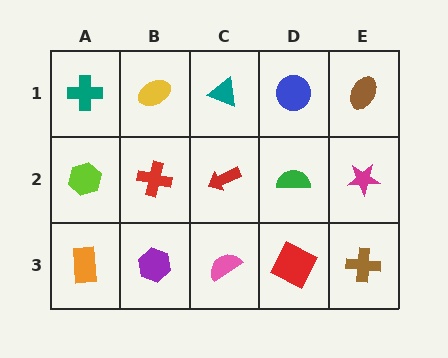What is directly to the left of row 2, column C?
A red cross.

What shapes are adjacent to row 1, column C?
A red arrow (row 2, column C), a yellow ellipse (row 1, column B), a blue circle (row 1, column D).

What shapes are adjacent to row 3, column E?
A magenta star (row 2, column E), a red square (row 3, column D).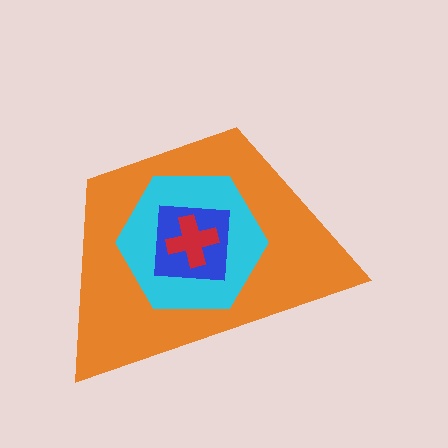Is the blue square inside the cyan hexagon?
Yes.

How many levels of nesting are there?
4.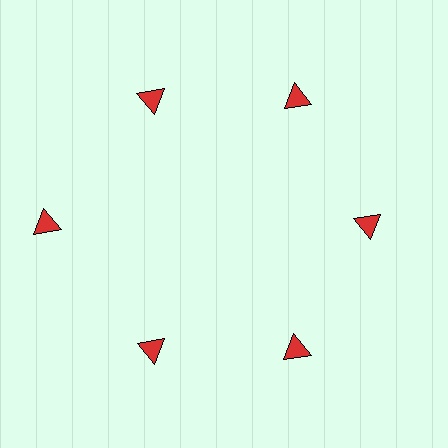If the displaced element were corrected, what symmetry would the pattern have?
It would have 6-fold rotational symmetry — the pattern would map onto itself every 60 degrees.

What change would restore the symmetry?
The symmetry would be restored by moving it inward, back onto the ring so that all 6 triangles sit at equal angles and equal distance from the center.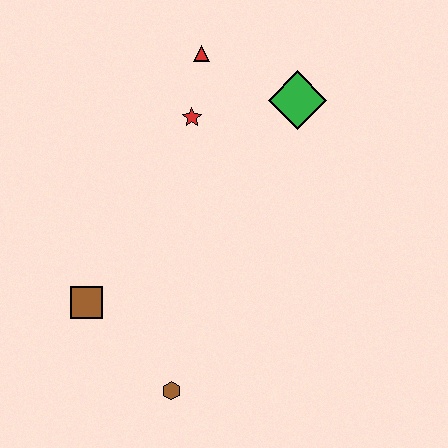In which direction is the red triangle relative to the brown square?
The red triangle is above the brown square.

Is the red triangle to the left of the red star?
No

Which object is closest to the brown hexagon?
The brown square is closest to the brown hexagon.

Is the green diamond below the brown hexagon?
No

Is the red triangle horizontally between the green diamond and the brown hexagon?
Yes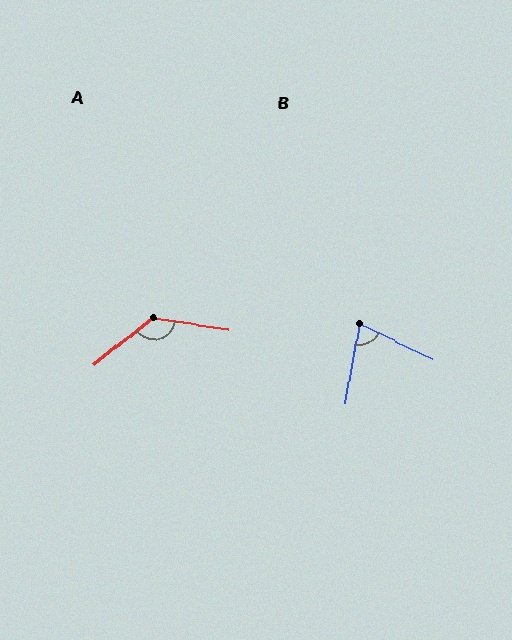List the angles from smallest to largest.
B (74°), A (133°).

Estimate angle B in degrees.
Approximately 74 degrees.